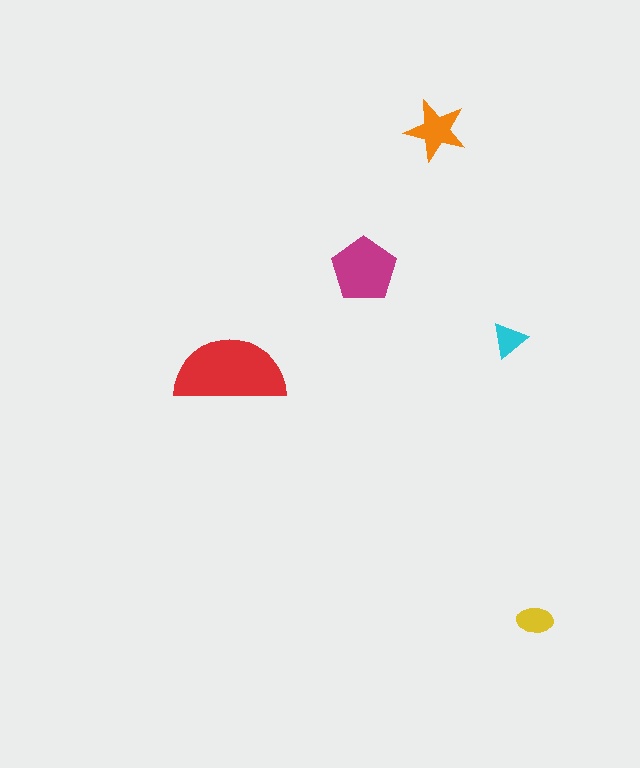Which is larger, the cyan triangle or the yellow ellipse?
The yellow ellipse.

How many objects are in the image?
There are 5 objects in the image.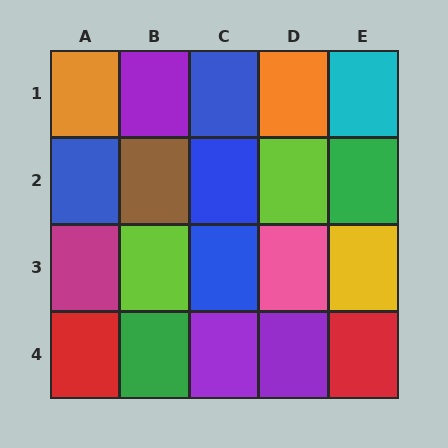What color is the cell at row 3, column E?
Yellow.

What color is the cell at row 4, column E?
Red.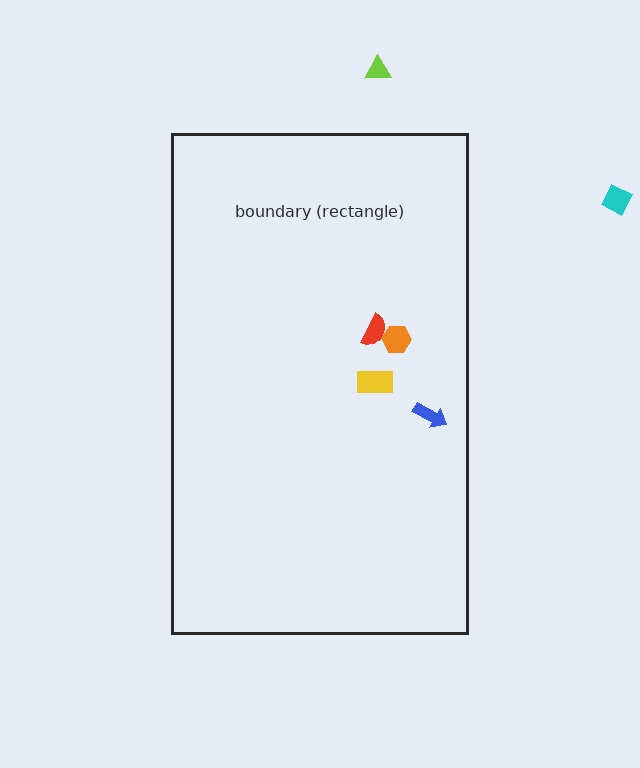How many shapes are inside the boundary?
4 inside, 2 outside.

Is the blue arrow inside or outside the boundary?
Inside.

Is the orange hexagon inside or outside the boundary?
Inside.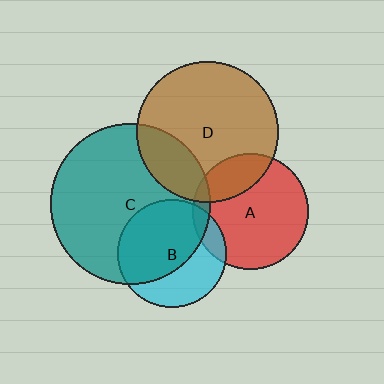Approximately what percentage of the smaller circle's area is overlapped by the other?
Approximately 10%.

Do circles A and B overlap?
Yes.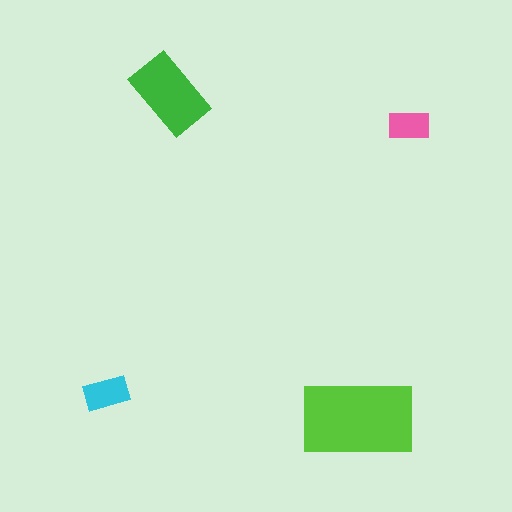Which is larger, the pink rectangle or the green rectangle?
The green one.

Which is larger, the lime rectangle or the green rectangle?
The lime one.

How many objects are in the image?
There are 4 objects in the image.